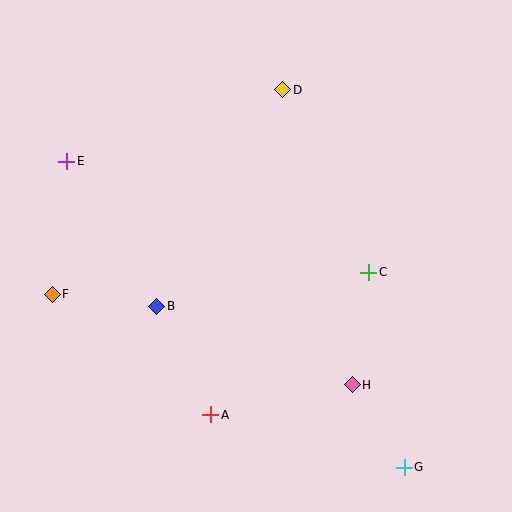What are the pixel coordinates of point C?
Point C is at (369, 272).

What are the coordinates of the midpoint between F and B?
The midpoint between F and B is at (105, 300).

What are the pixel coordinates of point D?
Point D is at (283, 90).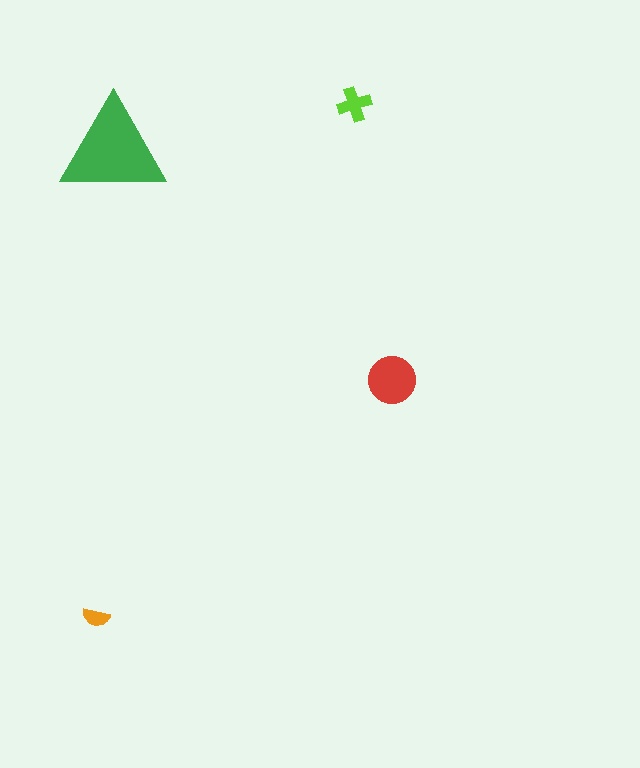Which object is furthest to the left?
The orange semicircle is leftmost.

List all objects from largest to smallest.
The green triangle, the red circle, the lime cross, the orange semicircle.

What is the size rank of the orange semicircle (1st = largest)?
4th.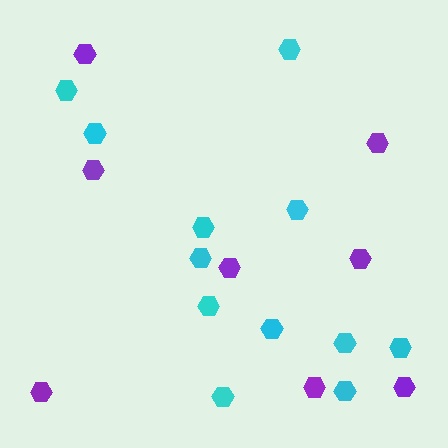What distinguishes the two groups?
There are 2 groups: one group of cyan hexagons (12) and one group of purple hexagons (8).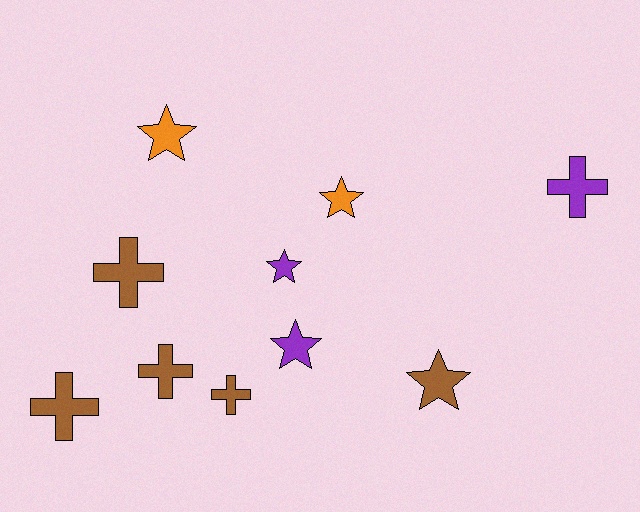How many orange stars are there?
There are 2 orange stars.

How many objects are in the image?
There are 10 objects.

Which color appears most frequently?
Brown, with 5 objects.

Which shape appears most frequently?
Star, with 5 objects.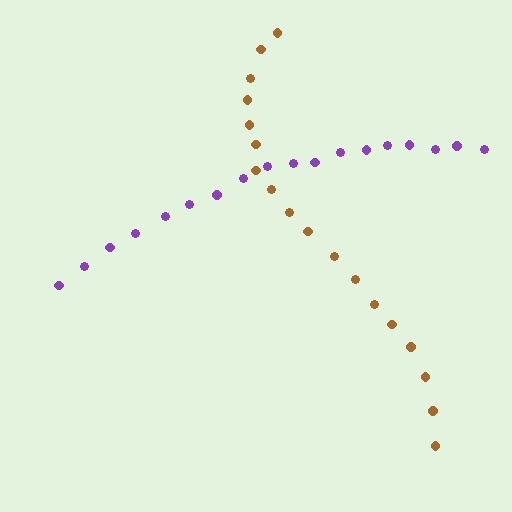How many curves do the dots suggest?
There are 2 distinct paths.